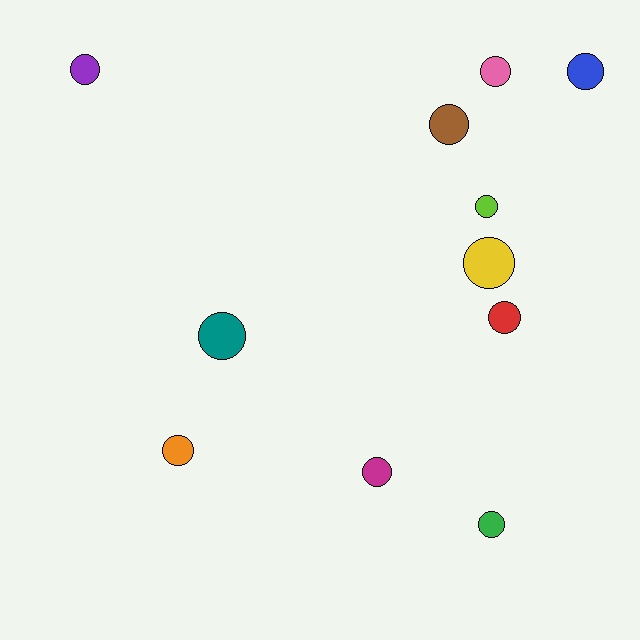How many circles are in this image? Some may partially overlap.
There are 11 circles.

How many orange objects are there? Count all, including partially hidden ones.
There is 1 orange object.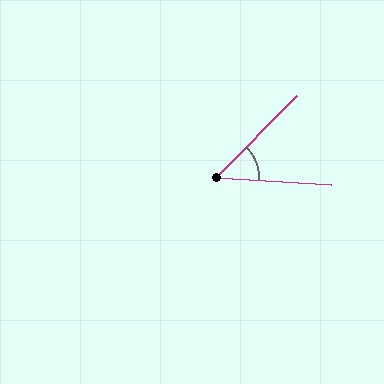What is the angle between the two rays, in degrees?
Approximately 49 degrees.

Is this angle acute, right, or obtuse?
It is acute.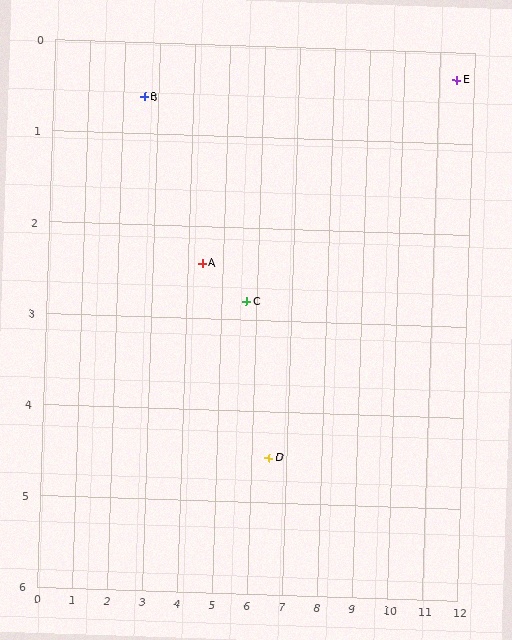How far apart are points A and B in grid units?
Points A and B are about 2.5 grid units apart.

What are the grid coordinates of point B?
Point B is at approximately (2.6, 0.6).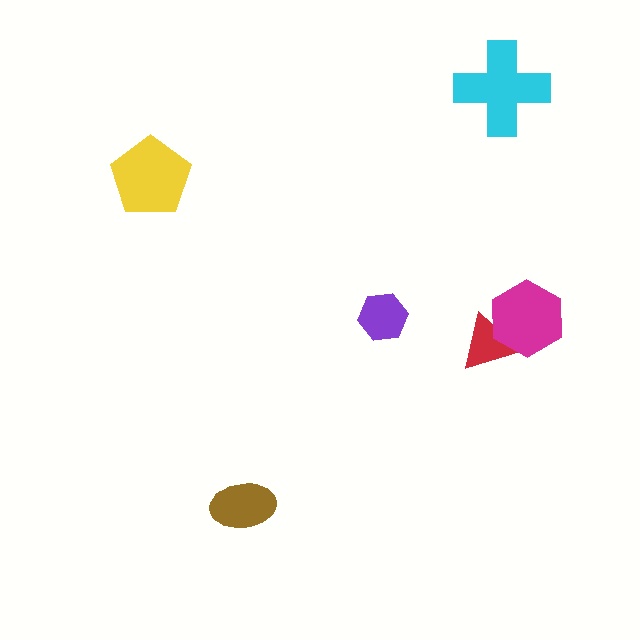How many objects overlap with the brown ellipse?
0 objects overlap with the brown ellipse.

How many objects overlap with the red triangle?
1 object overlaps with the red triangle.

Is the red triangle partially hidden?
Yes, it is partially covered by another shape.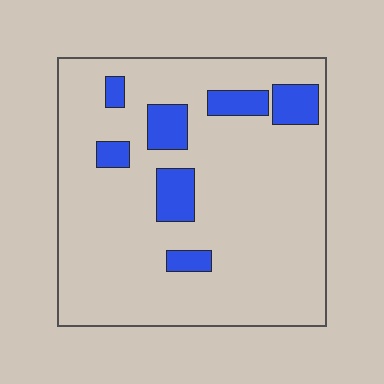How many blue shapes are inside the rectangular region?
7.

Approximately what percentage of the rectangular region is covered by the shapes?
Approximately 15%.